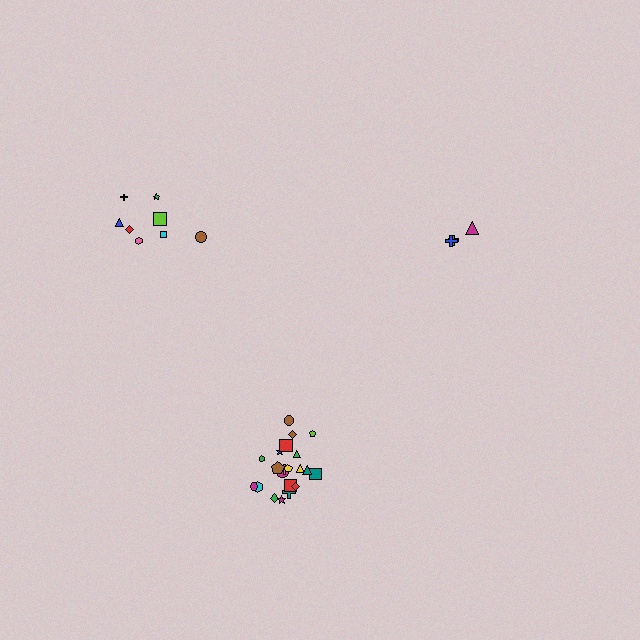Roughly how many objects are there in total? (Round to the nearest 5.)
Roughly 35 objects in total.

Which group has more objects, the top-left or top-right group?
The top-left group.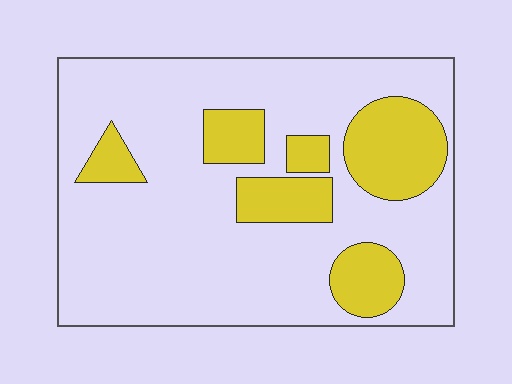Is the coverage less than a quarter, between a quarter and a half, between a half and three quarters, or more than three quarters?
Less than a quarter.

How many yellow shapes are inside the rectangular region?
6.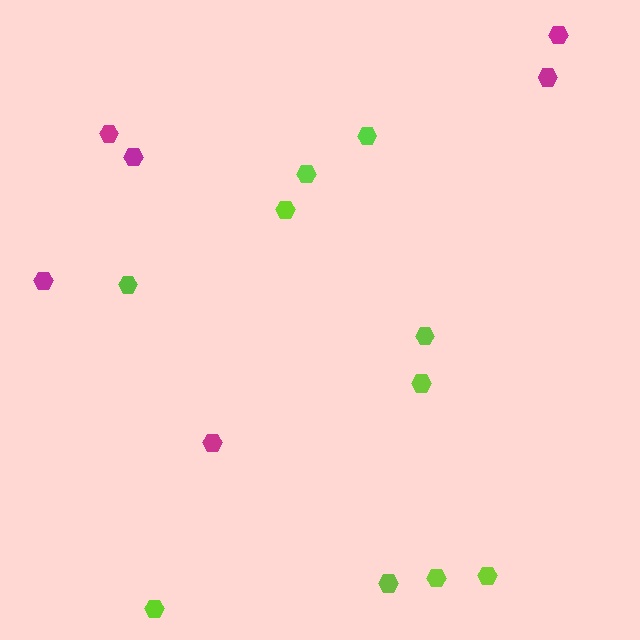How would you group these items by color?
There are 2 groups: one group of lime hexagons (10) and one group of magenta hexagons (6).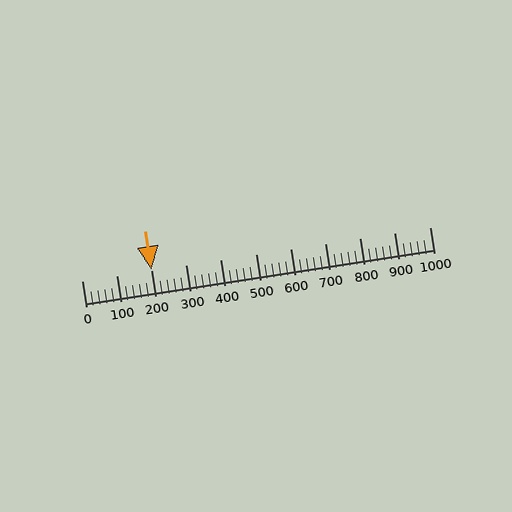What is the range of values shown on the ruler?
The ruler shows values from 0 to 1000.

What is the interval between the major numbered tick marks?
The major tick marks are spaced 100 units apart.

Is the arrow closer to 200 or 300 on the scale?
The arrow is closer to 200.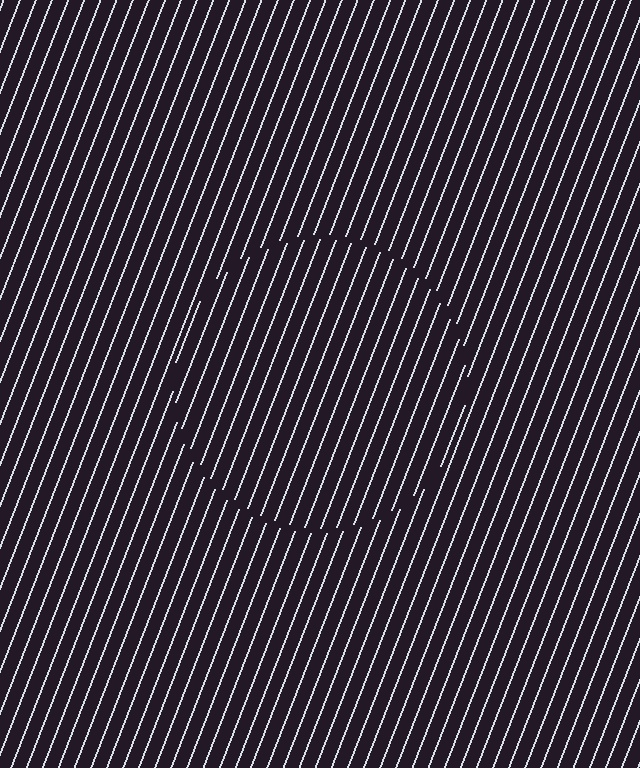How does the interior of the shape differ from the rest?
The interior of the shape contains the same grating, shifted by half a period — the contour is defined by the phase discontinuity where line-ends from the inner and outer gratings abut.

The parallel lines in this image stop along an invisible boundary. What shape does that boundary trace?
An illusory circle. The interior of the shape contains the same grating, shifted by half a period — the contour is defined by the phase discontinuity where line-ends from the inner and outer gratings abut.